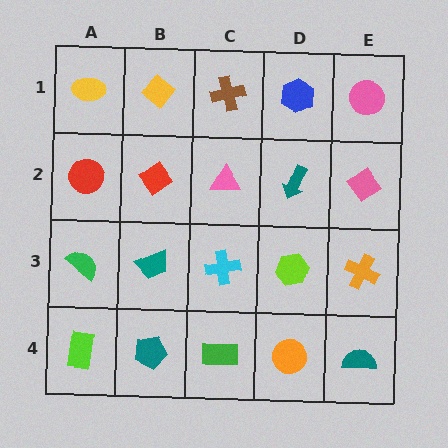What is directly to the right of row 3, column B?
A cyan cross.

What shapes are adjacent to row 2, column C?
A brown cross (row 1, column C), a cyan cross (row 3, column C), a red diamond (row 2, column B), a teal arrow (row 2, column D).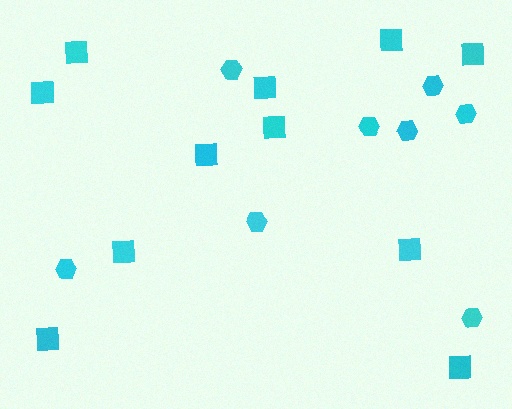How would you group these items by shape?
There are 2 groups: one group of hexagons (8) and one group of squares (11).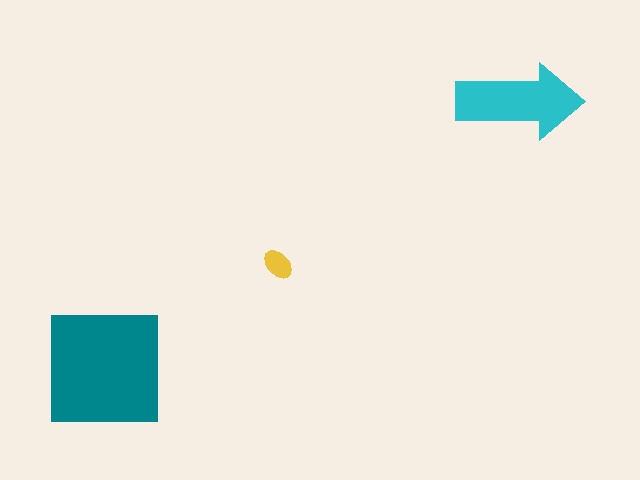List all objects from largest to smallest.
The teal square, the cyan arrow, the yellow ellipse.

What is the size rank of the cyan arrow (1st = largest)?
2nd.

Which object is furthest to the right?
The cyan arrow is rightmost.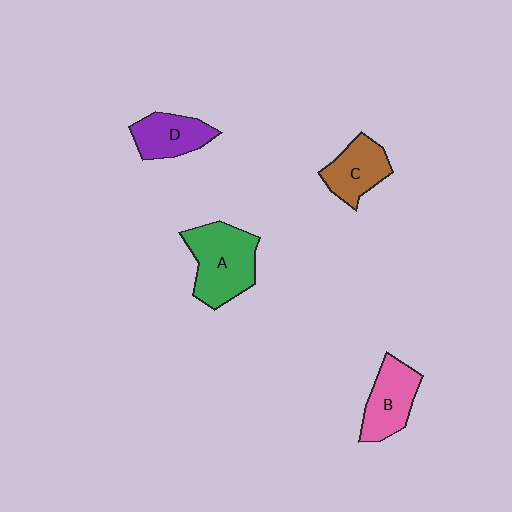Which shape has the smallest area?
Shape D (purple).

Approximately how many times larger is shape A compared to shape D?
Approximately 1.6 times.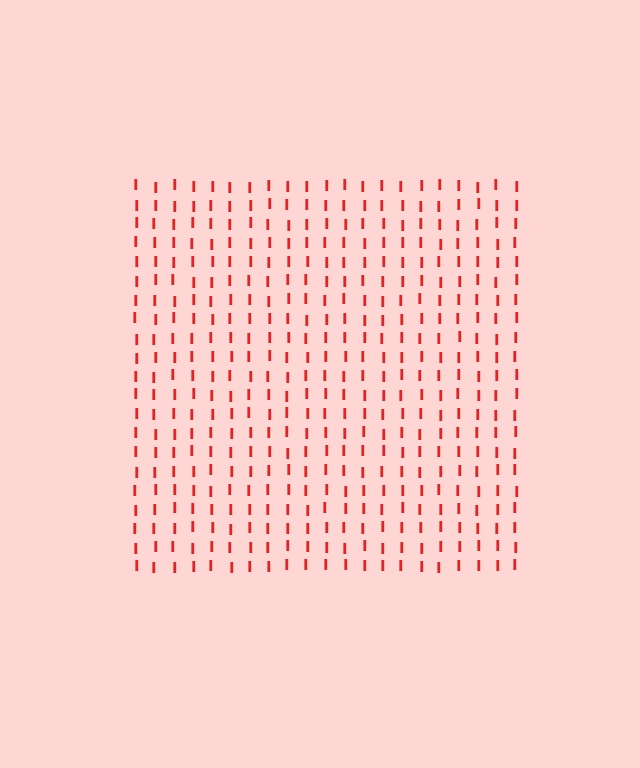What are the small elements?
The small elements are letter I's.